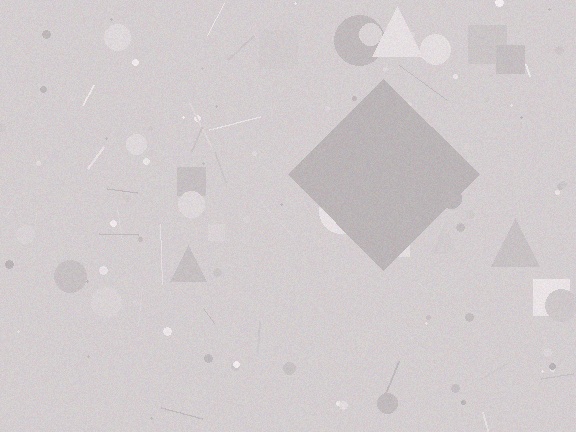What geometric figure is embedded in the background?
A diamond is embedded in the background.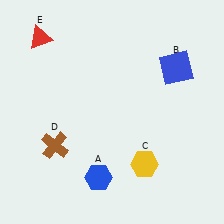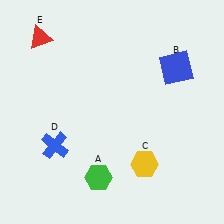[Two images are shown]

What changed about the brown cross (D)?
In Image 1, D is brown. In Image 2, it changed to blue.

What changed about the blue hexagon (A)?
In Image 1, A is blue. In Image 2, it changed to green.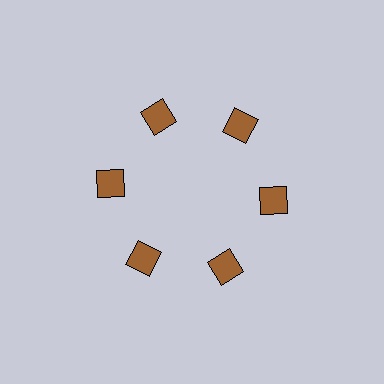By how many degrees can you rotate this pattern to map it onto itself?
The pattern maps onto itself every 60 degrees of rotation.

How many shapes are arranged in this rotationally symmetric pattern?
There are 6 shapes, arranged in 6 groups of 1.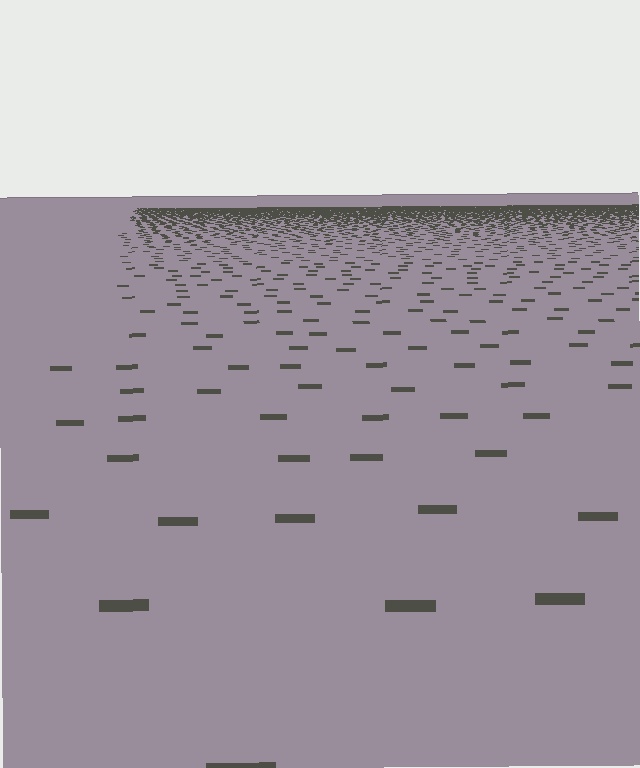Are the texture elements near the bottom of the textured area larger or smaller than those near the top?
Larger. Near the bottom, elements are closer to the viewer and appear at a bigger on-screen size.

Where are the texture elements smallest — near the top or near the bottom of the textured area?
Near the top.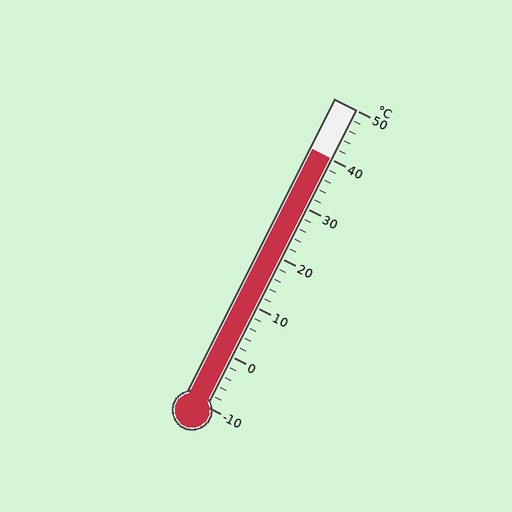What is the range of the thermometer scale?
The thermometer scale ranges from -10°C to 50°C.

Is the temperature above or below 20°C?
The temperature is above 20°C.